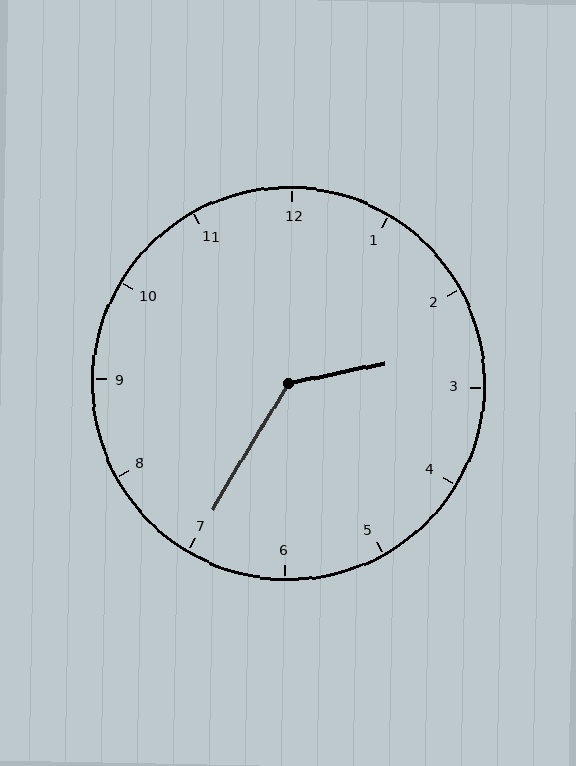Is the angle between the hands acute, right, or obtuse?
It is obtuse.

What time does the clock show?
2:35.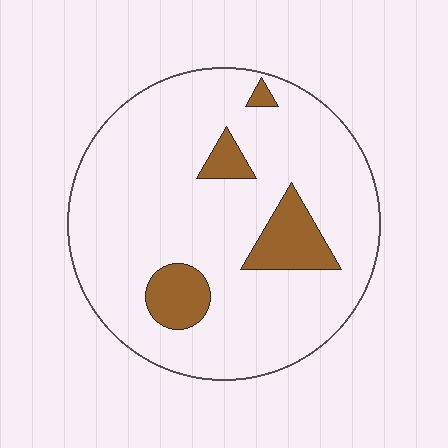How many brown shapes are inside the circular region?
4.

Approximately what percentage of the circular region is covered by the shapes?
Approximately 15%.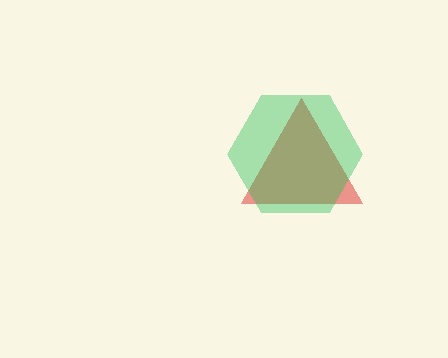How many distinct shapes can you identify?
There are 2 distinct shapes: a red triangle, a green hexagon.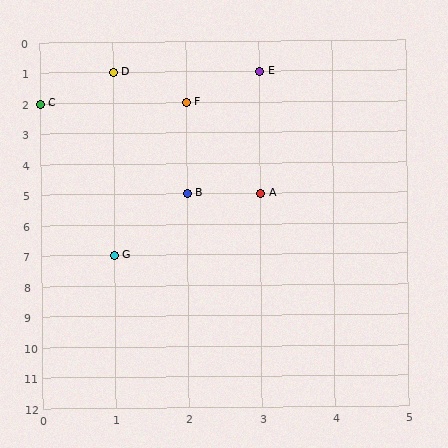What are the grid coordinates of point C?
Point C is at grid coordinates (0, 2).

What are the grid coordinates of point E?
Point E is at grid coordinates (3, 1).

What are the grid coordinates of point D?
Point D is at grid coordinates (1, 1).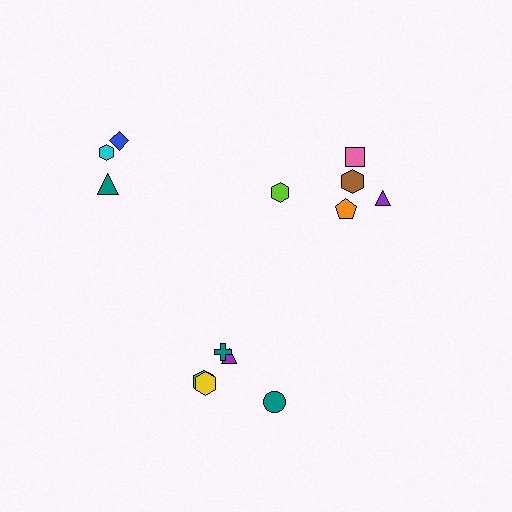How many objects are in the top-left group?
There are 3 objects.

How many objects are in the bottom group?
There are 5 objects.